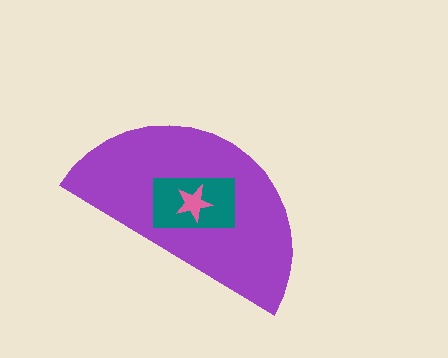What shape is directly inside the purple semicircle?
The teal rectangle.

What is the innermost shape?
The pink star.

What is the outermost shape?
The purple semicircle.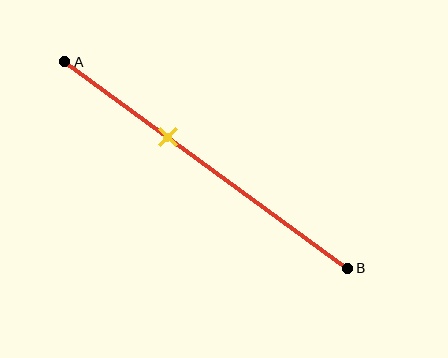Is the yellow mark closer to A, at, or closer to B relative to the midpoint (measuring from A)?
The yellow mark is closer to point A than the midpoint of segment AB.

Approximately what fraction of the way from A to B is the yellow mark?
The yellow mark is approximately 35% of the way from A to B.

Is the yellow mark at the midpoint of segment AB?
No, the mark is at about 35% from A, not at the 50% midpoint.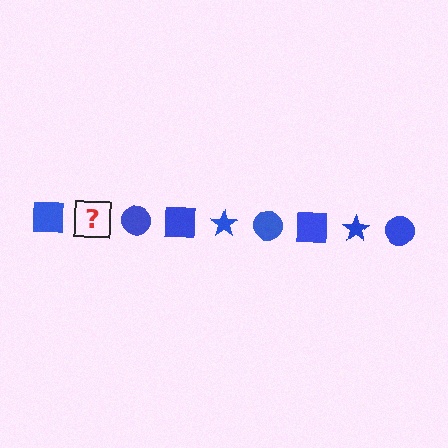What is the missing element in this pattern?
The missing element is a blue star.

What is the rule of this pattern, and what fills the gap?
The rule is that the pattern cycles through square, star, circle shapes in blue. The gap should be filled with a blue star.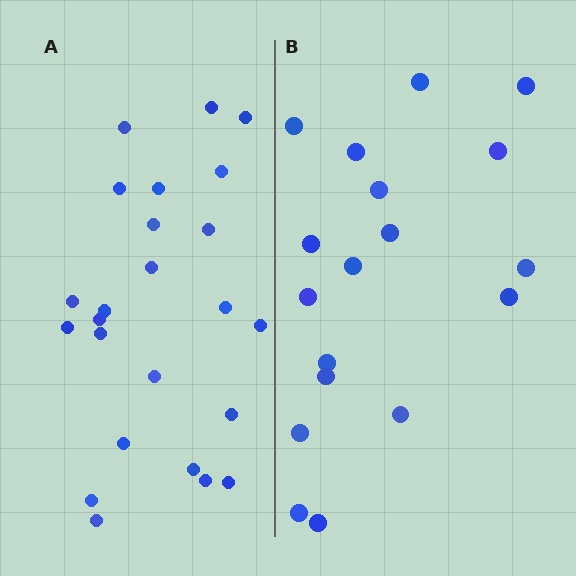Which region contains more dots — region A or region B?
Region A (the left region) has more dots.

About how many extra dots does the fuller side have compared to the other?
Region A has about 6 more dots than region B.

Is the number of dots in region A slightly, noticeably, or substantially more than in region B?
Region A has noticeably more, but not dramatically so. The ratio is roughly 1.3 to 1.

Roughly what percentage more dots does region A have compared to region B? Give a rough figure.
About 35% more.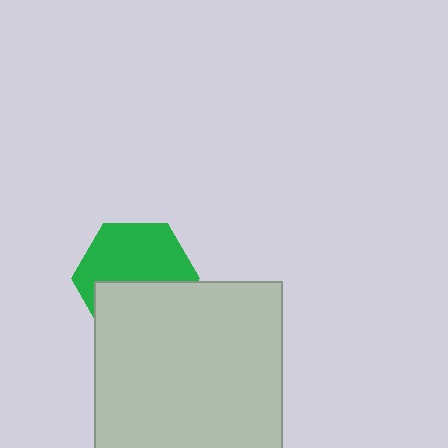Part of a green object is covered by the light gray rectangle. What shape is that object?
It is a hexagon.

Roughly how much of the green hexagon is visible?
About half of it is visible (roughly 56%).